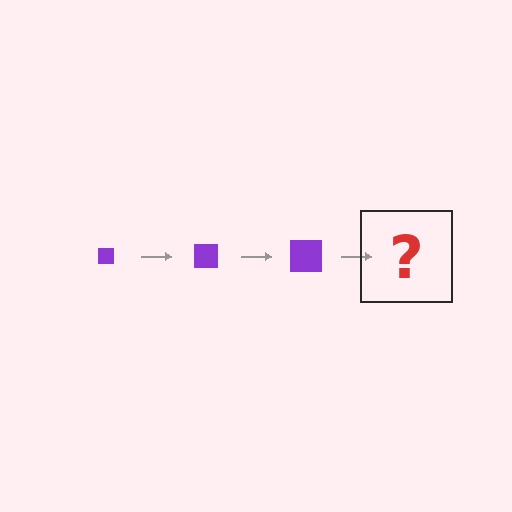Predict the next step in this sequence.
The next step is a purple square, larger than the previous one.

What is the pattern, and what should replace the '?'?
The pattern is that the square gets progressively larger each step. The '?' should be a purple square, larger than the previous one.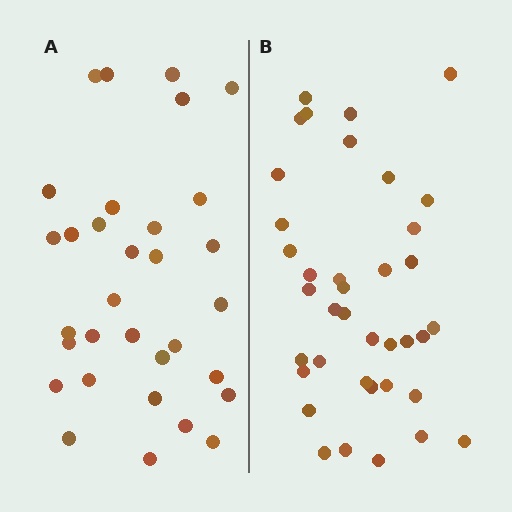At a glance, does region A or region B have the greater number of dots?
Region B (the right region) has more dots.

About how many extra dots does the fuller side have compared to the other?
Region B has about 6 more dots than region A.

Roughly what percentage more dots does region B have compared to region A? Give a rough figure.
About 20% more.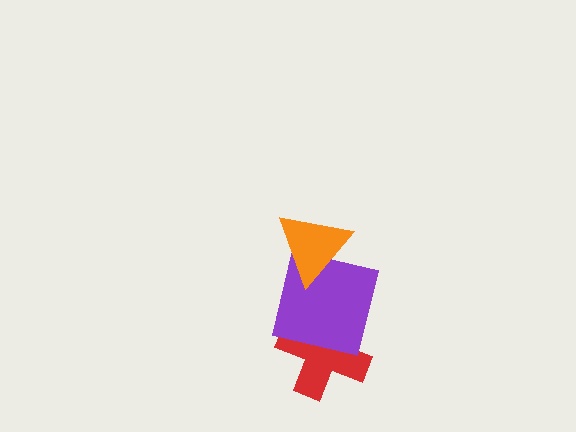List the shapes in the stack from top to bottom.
From top to bottom: the orange triangle, the purple square, the red cross.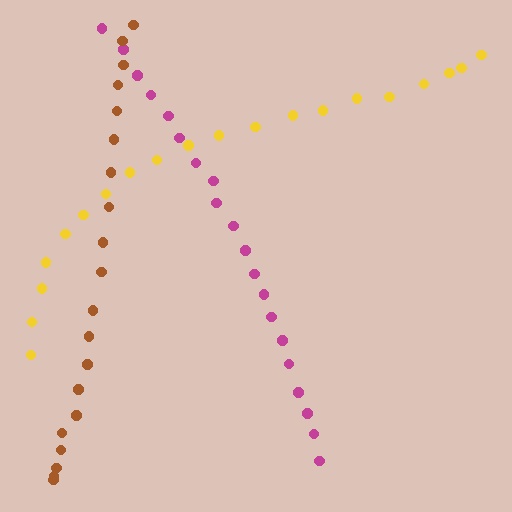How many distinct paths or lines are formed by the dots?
There are 3 distinct paths.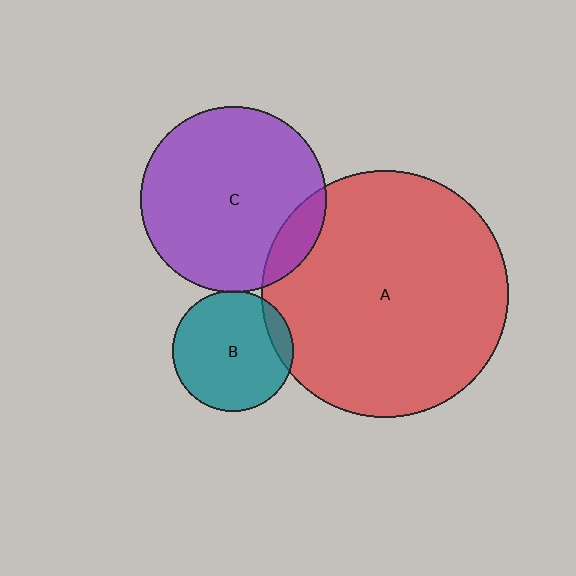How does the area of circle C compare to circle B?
Approximately 2.4 times.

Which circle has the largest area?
Circle A (red).